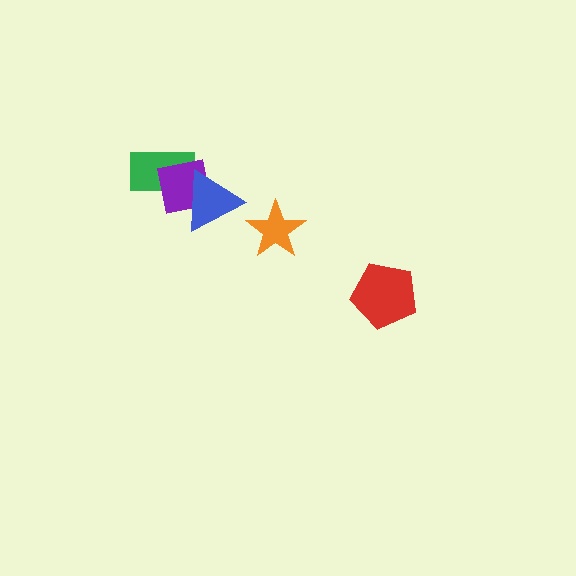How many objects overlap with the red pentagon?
0 objects overlap with the red pentagon.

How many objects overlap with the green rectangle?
2 objects overlap with the green rectangle.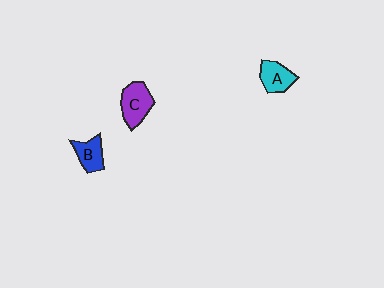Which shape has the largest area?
Shape C (purple).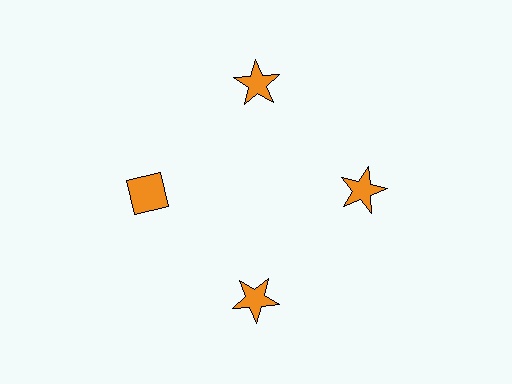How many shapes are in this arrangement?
There are 4 shapes arranged in a ring pattern.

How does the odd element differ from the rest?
It has a different shape: diamond instead of star.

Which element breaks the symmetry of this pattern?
The orange diamond at roughly the 9 o'clock position breaks the symmetry. All other shapes are orange stars.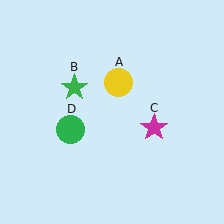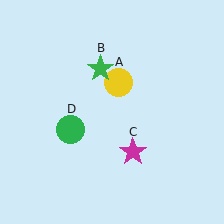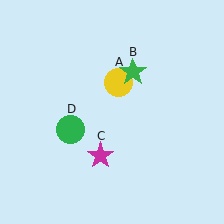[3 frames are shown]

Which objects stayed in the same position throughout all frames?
Yellow circle (object A) and green circle (object D) remained stationary.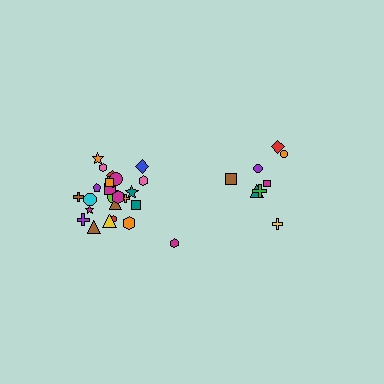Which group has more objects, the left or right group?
The left group.